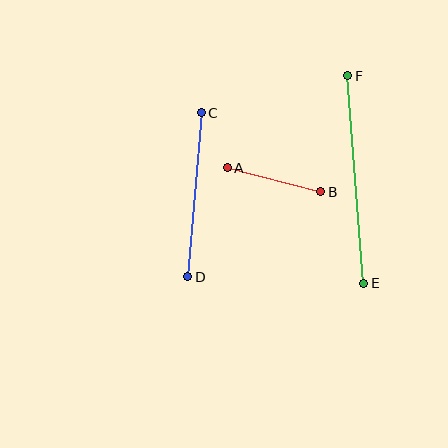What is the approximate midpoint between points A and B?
The midpoint is at approximately (274, 180) pixels.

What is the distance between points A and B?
The distance is approximately 97 pixels.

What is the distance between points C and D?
The distance is approximately 165 pixels.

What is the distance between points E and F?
The distance is approximately 208 pixels.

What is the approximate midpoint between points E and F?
The midpoint is at approximately (356, 179) pixels.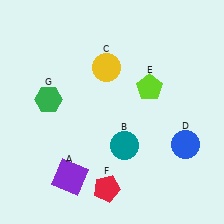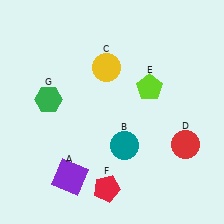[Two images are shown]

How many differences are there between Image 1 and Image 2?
There is 1 difference between the two images.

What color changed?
The circle (D) changed from blue in Image 1 to red in Image 2.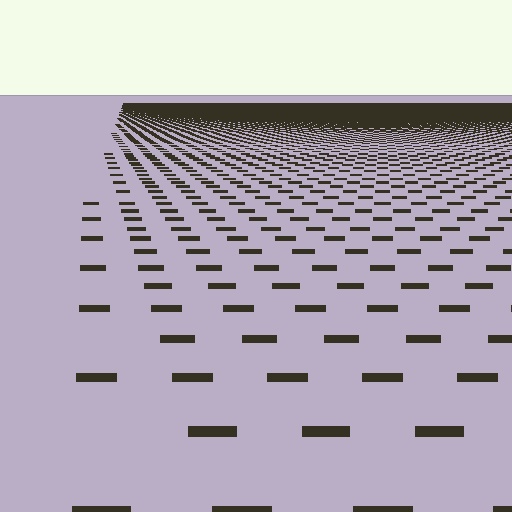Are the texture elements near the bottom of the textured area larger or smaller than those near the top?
Larger. Near the bottom, elements are closer to the viewer and appear at a bigger on-screen size.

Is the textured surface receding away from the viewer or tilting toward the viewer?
The surface is receding away from the viewer. Texture elements get smaller and denser toward the top.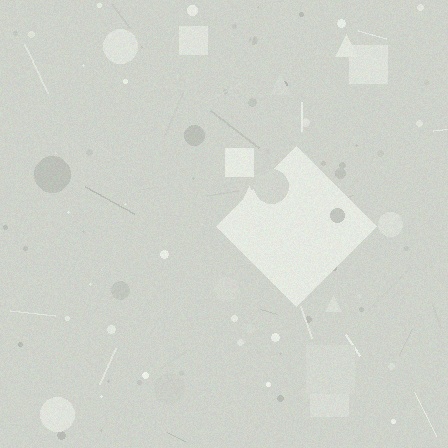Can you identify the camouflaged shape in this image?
The camouflaged shape is a diamond.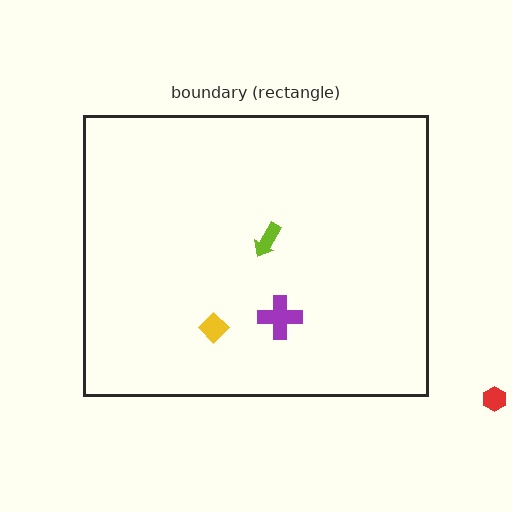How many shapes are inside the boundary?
3 inside, 1 outside.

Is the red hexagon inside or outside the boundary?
Outside.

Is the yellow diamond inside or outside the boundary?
Inside.